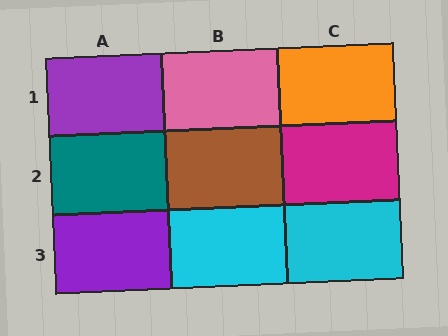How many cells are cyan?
2 cells are cyan.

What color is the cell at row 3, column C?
Cyan.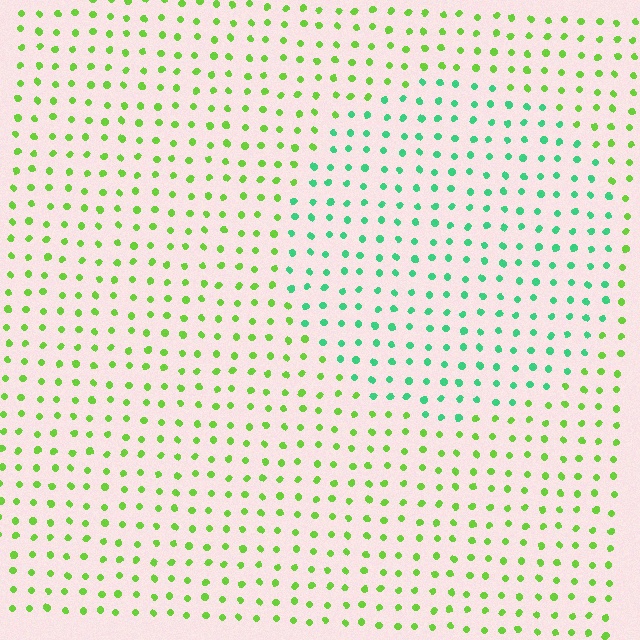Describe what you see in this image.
The image is filled with small lime elements in a uniform arrangement. A circle-shaped region is visible where the elements are tinted to a slightly different hue, forming a subtle color boundary.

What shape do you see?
I see a circle.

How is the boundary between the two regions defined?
The boundary is defined purely by a slight shift in hue (about 47 degrees). Spacing, size, and orientation are identical on both sides.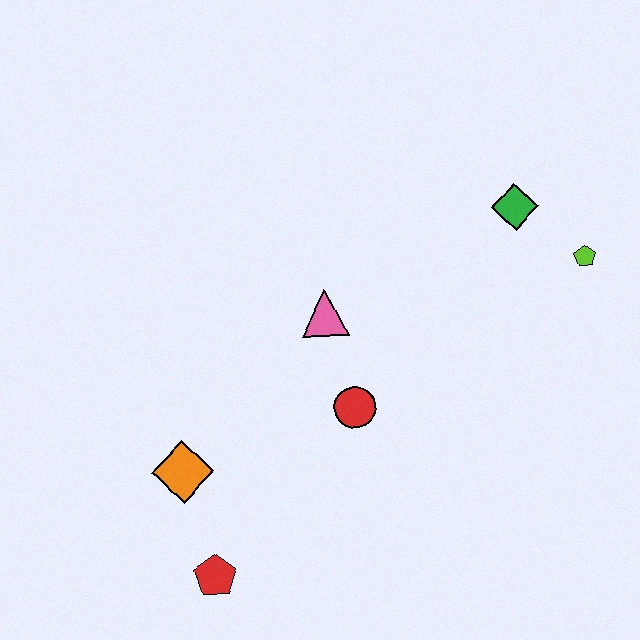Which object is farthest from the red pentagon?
The lime pentagon is farthest from the red pentagon.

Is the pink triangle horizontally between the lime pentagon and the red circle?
No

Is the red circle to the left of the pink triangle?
No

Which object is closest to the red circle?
The pink triangle is closest to the red circle.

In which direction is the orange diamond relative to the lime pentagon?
The orange diamond is to the left of the lime pentagon.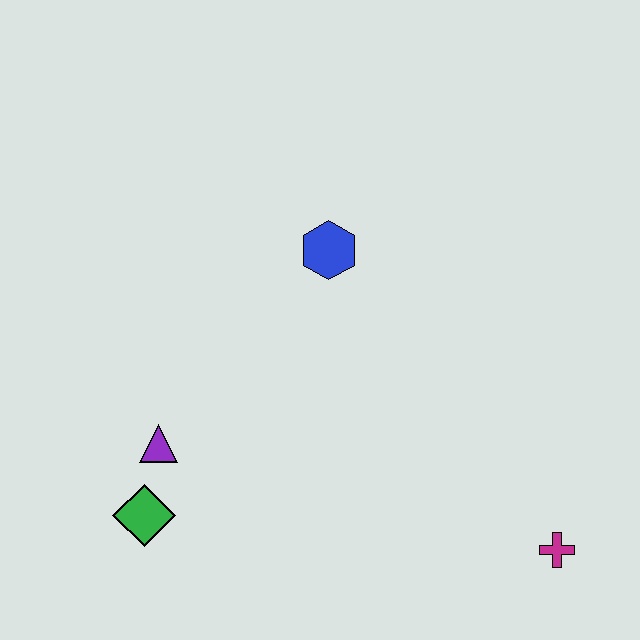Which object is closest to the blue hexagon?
The purple triangle is closest to the blue hexagon.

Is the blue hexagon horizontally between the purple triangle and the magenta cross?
Yes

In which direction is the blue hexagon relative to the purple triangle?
The blue hexagon is above the purple triangle.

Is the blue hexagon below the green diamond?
No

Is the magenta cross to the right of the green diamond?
Yes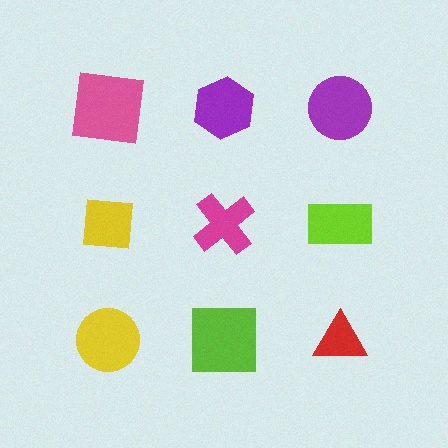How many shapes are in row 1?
3 shapes.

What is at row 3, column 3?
A red triangle.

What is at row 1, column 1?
A pink square.